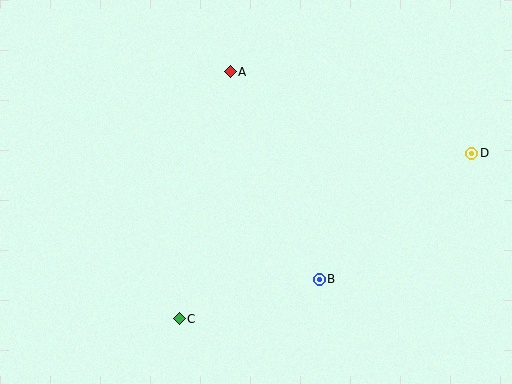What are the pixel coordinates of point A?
Point A is at (230, 72).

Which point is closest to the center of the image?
Point B at (319, 279) is closest to the center.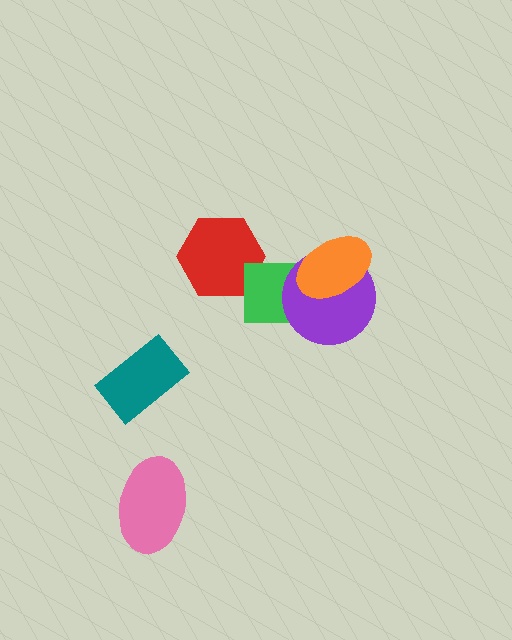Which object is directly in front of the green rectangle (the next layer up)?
The purple circle is directly in front of the green rectangle.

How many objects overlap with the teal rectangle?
0 objects overlap with the teal rectangle.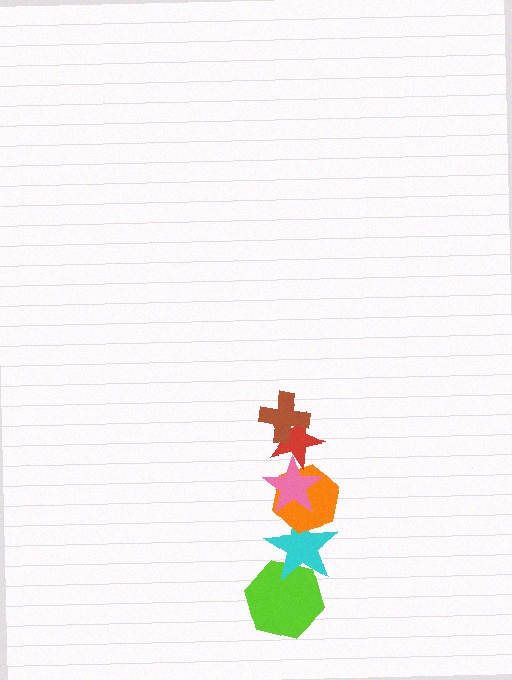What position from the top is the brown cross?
The brown cross is 1st from the top.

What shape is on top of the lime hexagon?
The cyan star is on top of the lime hexagon.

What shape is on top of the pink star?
The red star is on top of the pink star.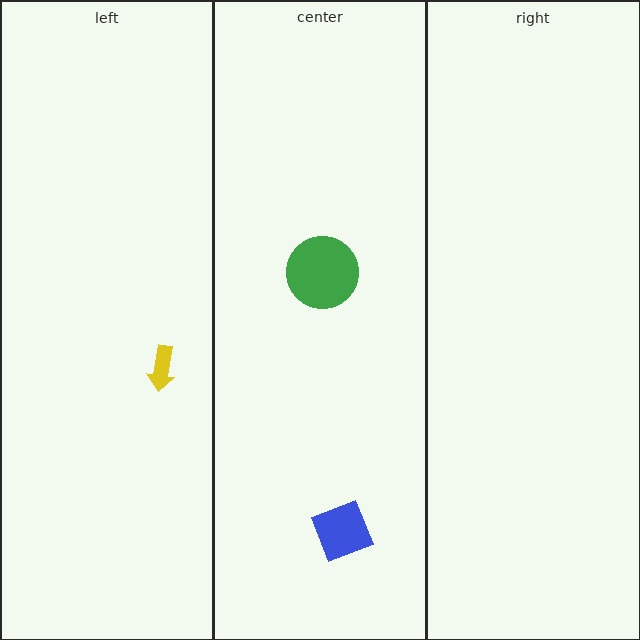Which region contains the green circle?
The center region.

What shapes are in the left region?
The yellow arrow.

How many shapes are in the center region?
2.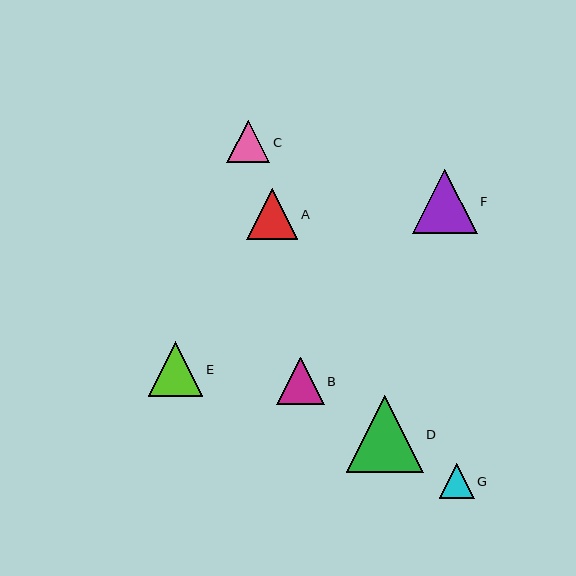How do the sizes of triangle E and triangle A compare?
Triangle E and triangle A are approximately the same size.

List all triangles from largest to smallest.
From largest to smallest: D, F, E, A, B, C, G.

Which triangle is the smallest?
Triangle G is the smallest with a size of approximately 34 pixels.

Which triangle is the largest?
Triangle D is the largest with a size of approximately 77 pixels.